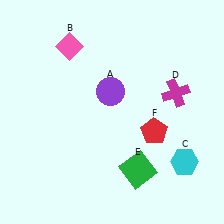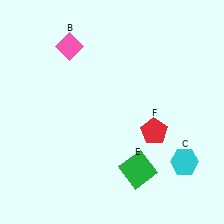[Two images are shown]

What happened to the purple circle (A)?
The purple circle (A) was removed in Image 2. It was in the top-left area of Image 1.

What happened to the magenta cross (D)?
The magenta cross (D) was removed in Image 2. It was in the top-right area of Image 1.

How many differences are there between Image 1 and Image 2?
There are 2 differences between the two images.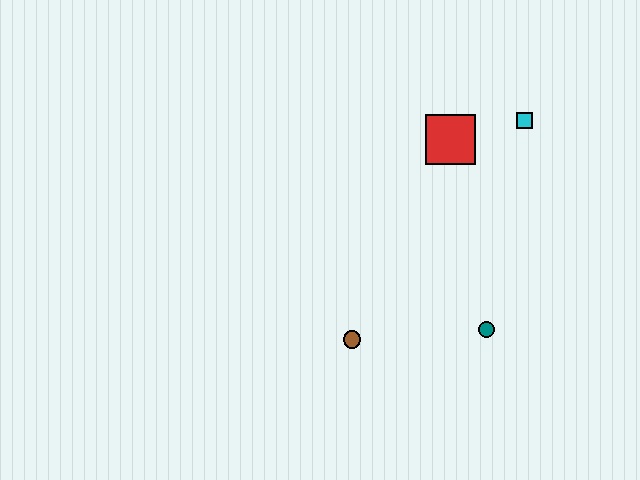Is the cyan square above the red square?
Yes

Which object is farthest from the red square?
The brown circle is farthest from the red square.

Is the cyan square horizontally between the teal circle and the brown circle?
No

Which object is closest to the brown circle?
The teal circle is closest to the brown circle.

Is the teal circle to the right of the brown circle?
Yes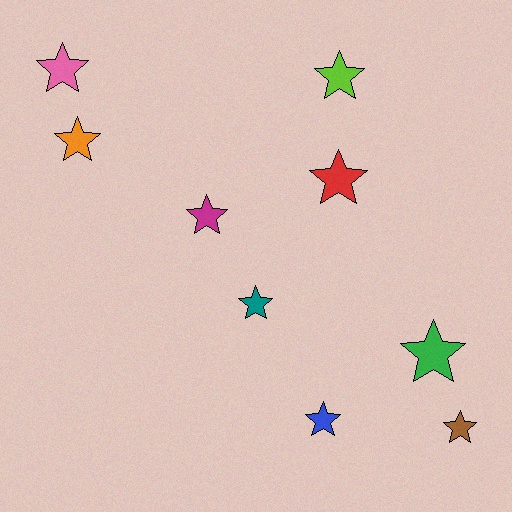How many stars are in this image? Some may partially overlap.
There are 9 stars.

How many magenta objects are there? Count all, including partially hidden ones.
There is 1 magenta object.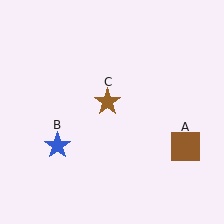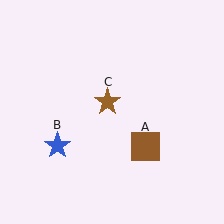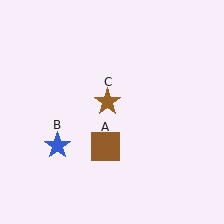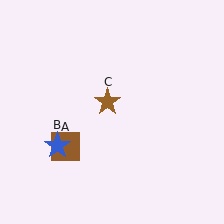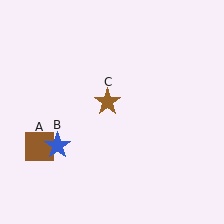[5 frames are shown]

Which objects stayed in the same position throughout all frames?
Blue star (object B) and brown star (object C) remained stationary.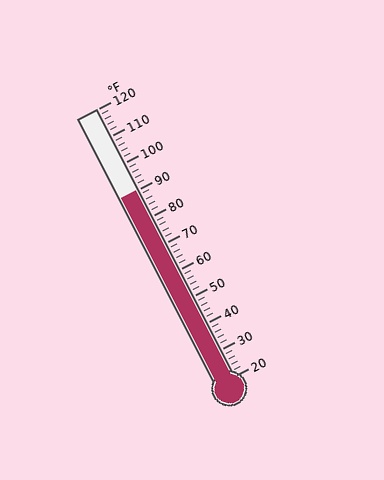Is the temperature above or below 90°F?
The temperature is at 90°F.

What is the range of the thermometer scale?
The thermometer scale ranges from 20°F to 120°F.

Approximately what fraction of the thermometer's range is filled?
The thermometer is filled to approximately 70% of its range.